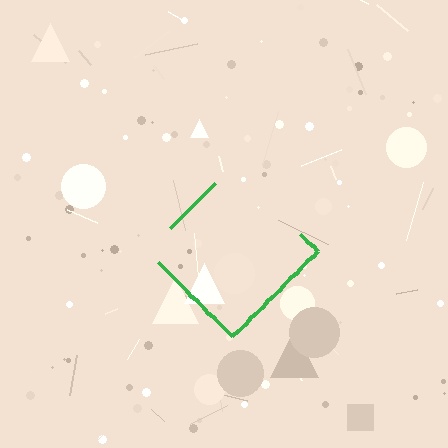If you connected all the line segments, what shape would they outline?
They would outline a diamond.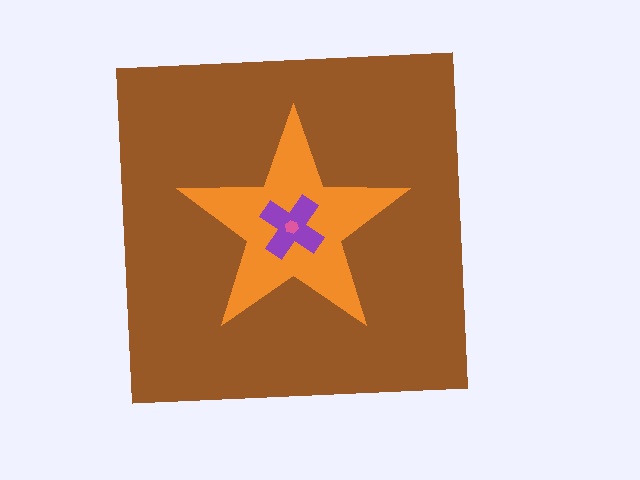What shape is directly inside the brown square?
The orange star.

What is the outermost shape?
The brown square.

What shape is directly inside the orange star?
The purple cross.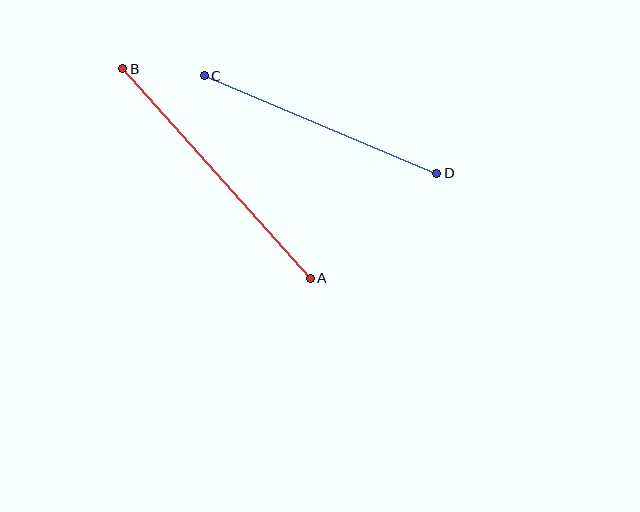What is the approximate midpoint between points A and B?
The midpoint is at approximately (217, 173) pixels.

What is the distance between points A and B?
The distance is approximately 281 pixels.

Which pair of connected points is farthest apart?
Points A and B are farthest apart.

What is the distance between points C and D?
The distance is approximately 252 pixels.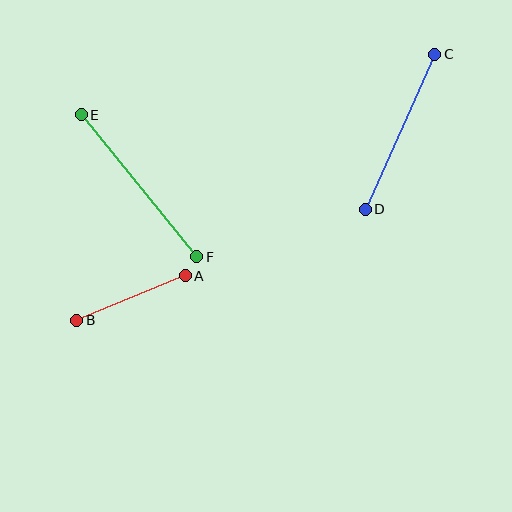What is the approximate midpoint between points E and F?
The midpoint is at approximately (139, 186) pixels.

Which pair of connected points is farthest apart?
Points E and F are farthest apart.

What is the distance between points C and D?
The distance is approximately 170 pixels.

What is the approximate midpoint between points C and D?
The midpoint is at approximately (400, 132) pixels.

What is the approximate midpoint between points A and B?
The midpoint is at approximately (131, 298) pixels.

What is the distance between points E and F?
The distance is approximately 183 pixels.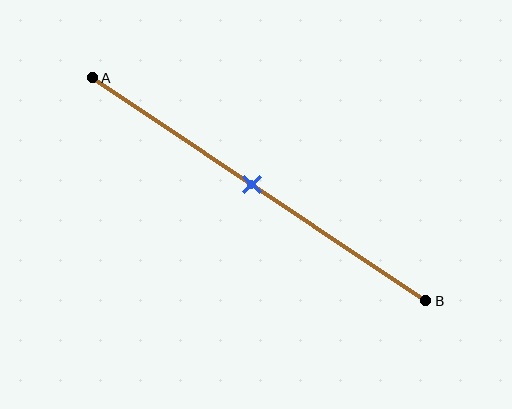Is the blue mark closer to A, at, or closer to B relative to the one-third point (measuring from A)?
The blue mark is closer to point B than the one-third point of segment AB.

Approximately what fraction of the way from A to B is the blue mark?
The blue mark is approximately 50% of the way from A to B.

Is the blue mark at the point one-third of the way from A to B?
No, the mark is at about 50% from A, not at the 33% one-third point.